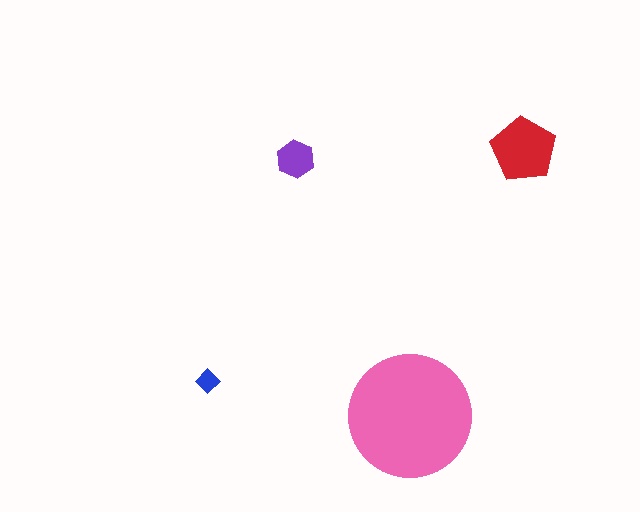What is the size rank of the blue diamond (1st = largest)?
4th.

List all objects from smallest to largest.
The blue diamond, the purple hexagon, the red pentagon, the pink circle.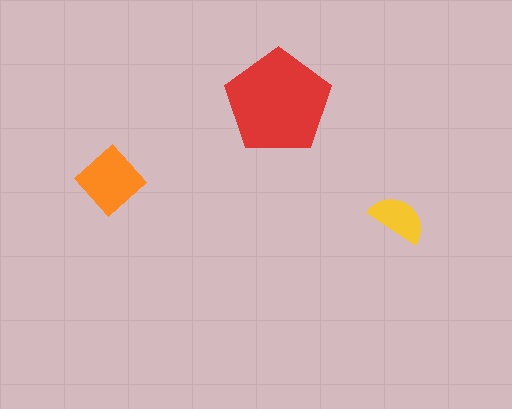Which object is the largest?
The red pentagon.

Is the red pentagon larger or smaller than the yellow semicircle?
Larger.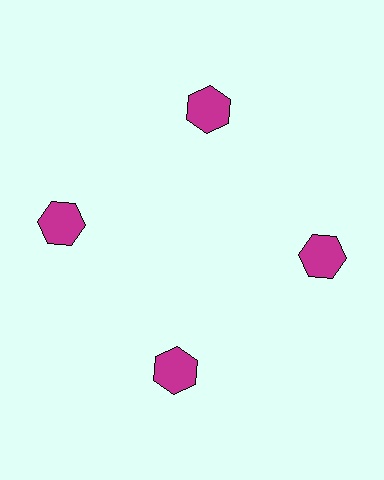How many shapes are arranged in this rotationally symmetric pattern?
There are 4 shapes, arranged in 4 groups of 1.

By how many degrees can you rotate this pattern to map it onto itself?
The pattern maps onto itself every 90 degrees of rotation.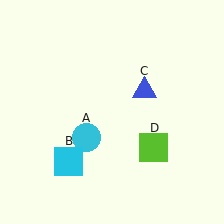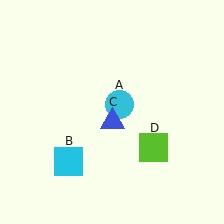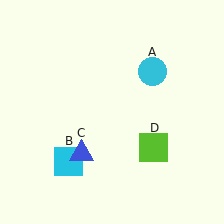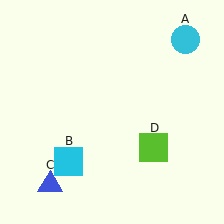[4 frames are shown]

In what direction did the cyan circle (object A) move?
The cyan circle (object A) moved up and to the right.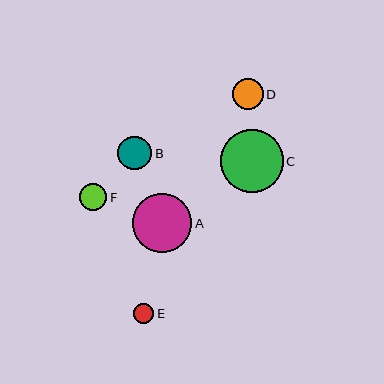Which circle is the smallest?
Circle E is the smallest with a size of approximately 20 pixels.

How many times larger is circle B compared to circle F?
Circle B is approximately 1.2 times the size of circle F.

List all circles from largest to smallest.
From largest to smallest: C, A, B, D, F, E.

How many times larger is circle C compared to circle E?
Circle C is approximately 3.1 times the size of circle E.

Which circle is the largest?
Circle C is the largest with a size of approximately 63 pixels.